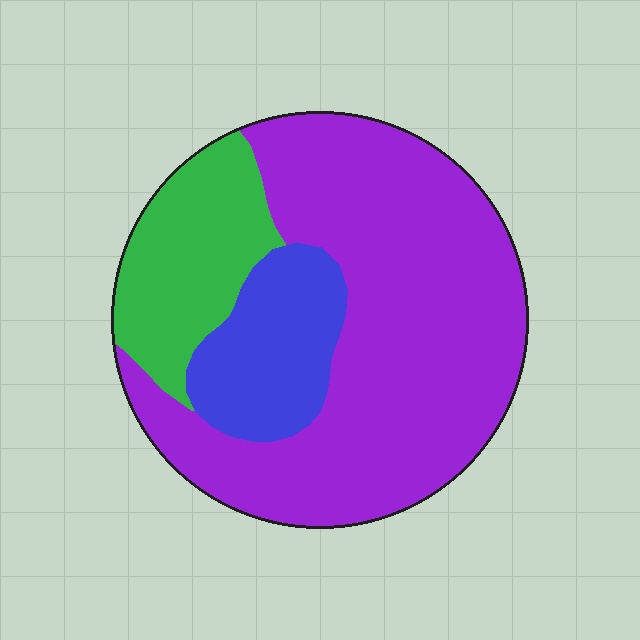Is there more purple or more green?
Purple.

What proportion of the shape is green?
Green takes up about one fifth (1/5) of the shape.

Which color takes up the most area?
Purple, at roughly 65%.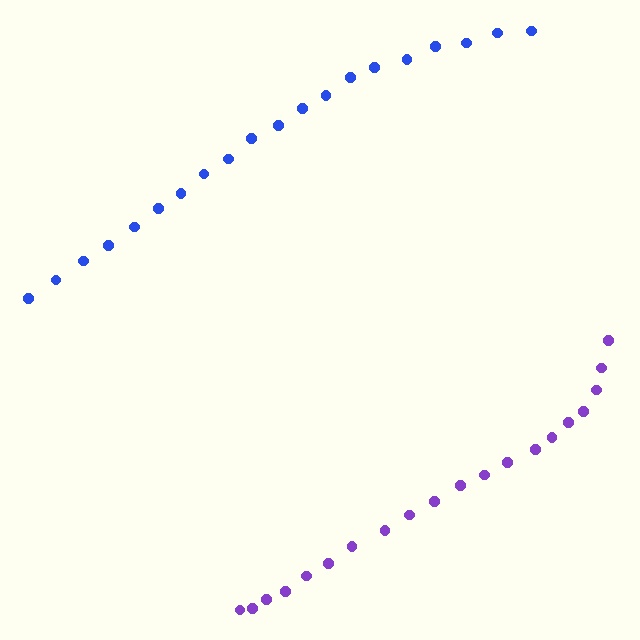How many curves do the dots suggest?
There are 2 distinct paths.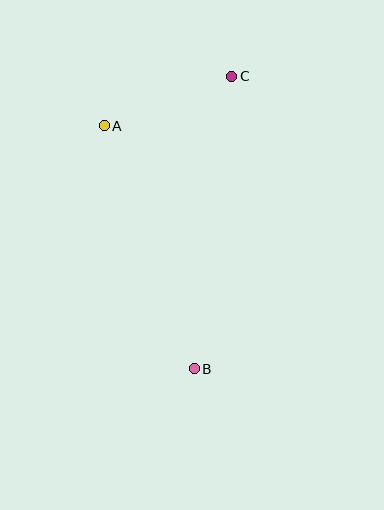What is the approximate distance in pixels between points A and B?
The distance between A and B is approximately 259 pixels.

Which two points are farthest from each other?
Points B and C are farthest from each other.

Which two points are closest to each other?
Points A and C are closest to each other.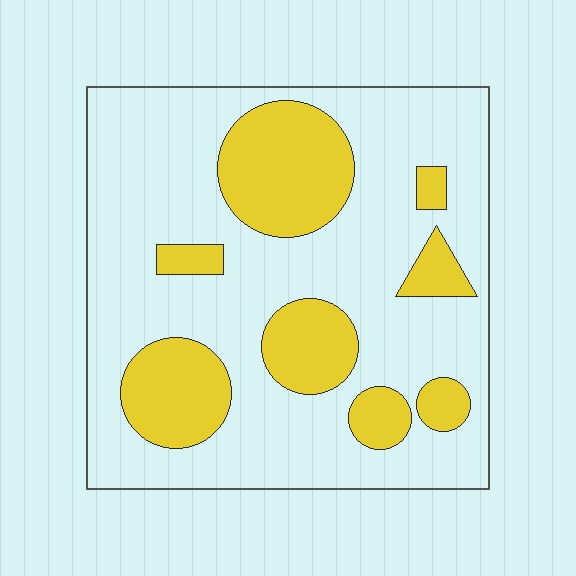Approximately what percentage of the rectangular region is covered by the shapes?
Approximately 25%.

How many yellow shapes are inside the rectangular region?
8.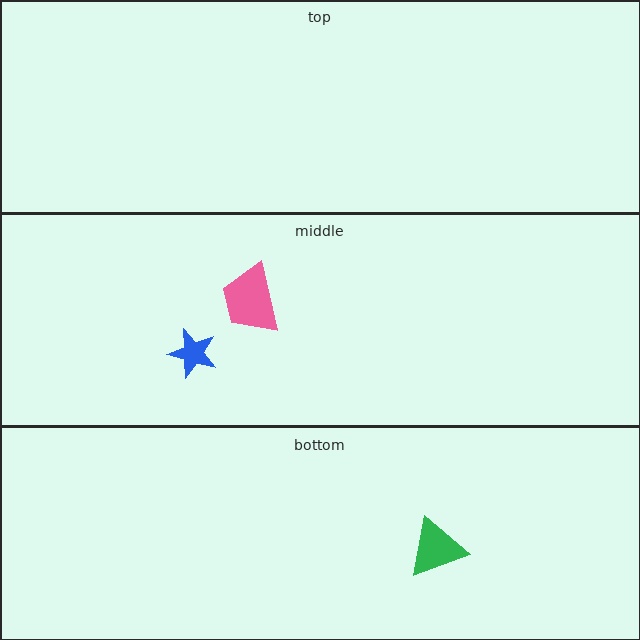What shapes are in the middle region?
The pink trapezoid, the blue star.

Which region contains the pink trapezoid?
The middle region.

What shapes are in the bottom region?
The green triangle.